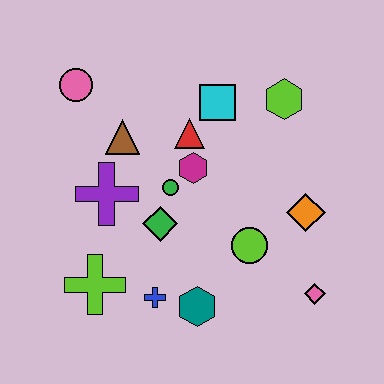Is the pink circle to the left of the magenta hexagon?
Yes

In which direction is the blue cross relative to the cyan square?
The blue cross is below the cyan square.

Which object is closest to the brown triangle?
The purple cross is closest to the brown triangle.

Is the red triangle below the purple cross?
No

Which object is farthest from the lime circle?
The pink circle is farthest from the lime circle.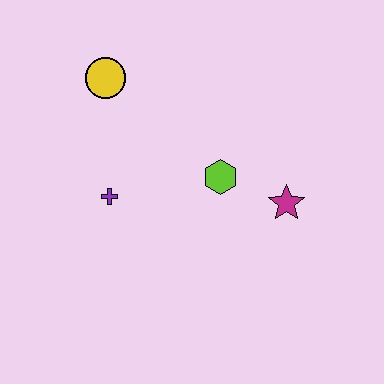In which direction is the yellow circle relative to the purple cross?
The yellow circle is above the purple cross.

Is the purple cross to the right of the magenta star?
No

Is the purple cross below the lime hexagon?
Yes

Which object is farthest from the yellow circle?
The magenta star is farthest from the yellow circle.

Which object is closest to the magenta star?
The lime hexagon is closest to the magenta star.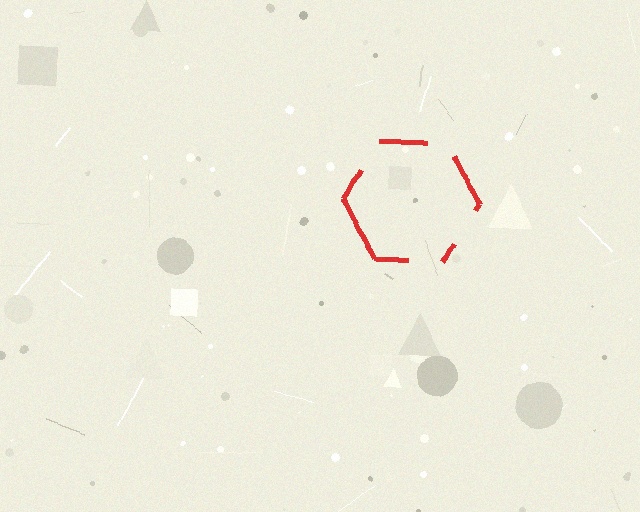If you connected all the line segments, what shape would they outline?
They would outline a hexagon.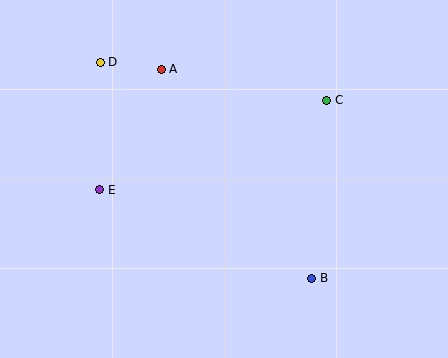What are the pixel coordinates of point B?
Point B is at (312, 278).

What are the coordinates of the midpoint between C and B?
The midpoint between C and B is at (319, 189).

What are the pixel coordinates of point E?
Point E is at (100, 190).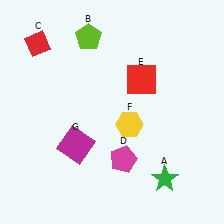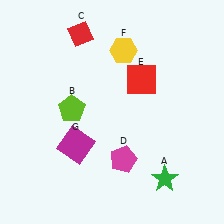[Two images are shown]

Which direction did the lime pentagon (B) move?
The lime pentagon (B) moved down.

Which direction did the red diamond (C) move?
The red diamond (C) moved right.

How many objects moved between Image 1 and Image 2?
3 objects moved between the two images.